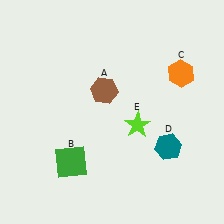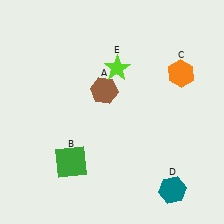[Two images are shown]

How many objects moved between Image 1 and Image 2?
2 objects moved between the two images.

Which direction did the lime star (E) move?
The lime star (E) moved up.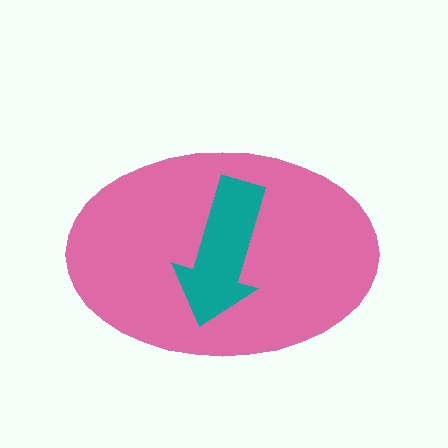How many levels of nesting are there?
2.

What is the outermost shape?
The pink ellipse.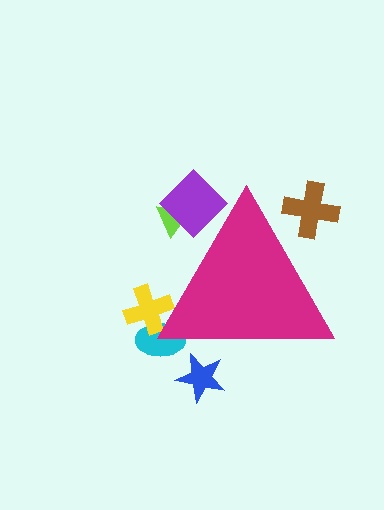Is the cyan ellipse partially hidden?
Yes, the cyan ellipse is partially hidden behind the magenta triangle.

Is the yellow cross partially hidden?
Yes, the yellow cross is partially hidden behind the magenta triangle.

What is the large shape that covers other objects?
A magenta triangle.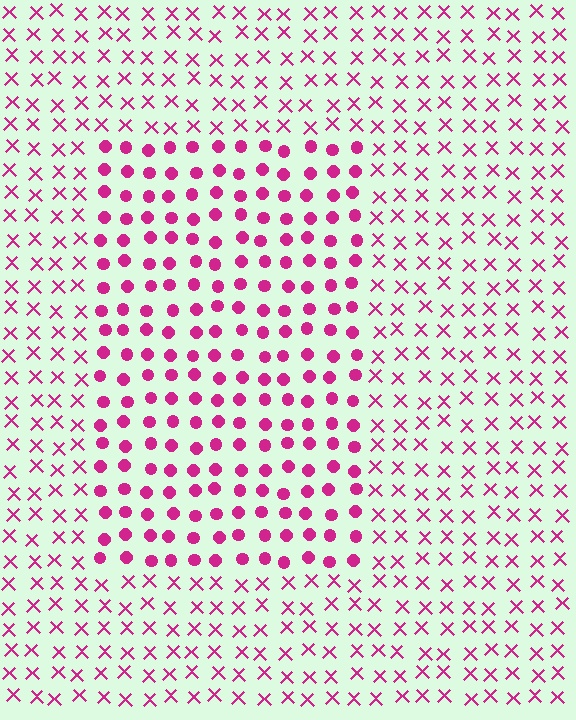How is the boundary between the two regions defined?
The boundary is defined by a change in element shape: circles inside vs. X marks outside. All elements share the same color and spacing.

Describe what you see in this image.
The image is filled with small magenta elements arranged in a uniform grid. A rectangle-shaped region contains circles, while the surrounding area contains X marks. The boundary is defined purely by the change in element shape.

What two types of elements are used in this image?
The image uses circles inside the rectangle region and X marks outside it.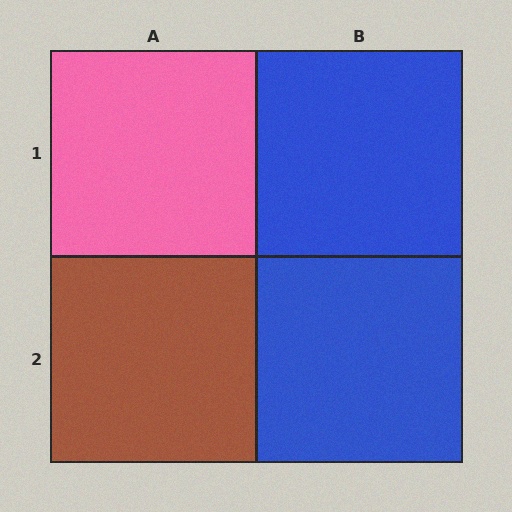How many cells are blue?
2 cells are blue.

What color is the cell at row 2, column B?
Blue.